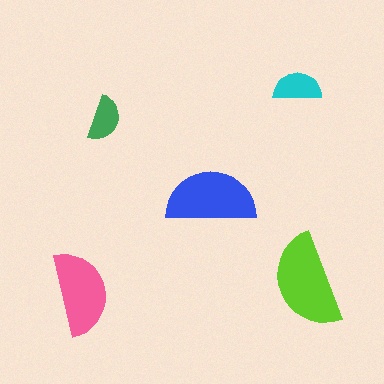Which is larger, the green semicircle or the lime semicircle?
The lime one.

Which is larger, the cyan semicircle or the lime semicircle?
The lime one.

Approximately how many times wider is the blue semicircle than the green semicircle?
About 2 times wider.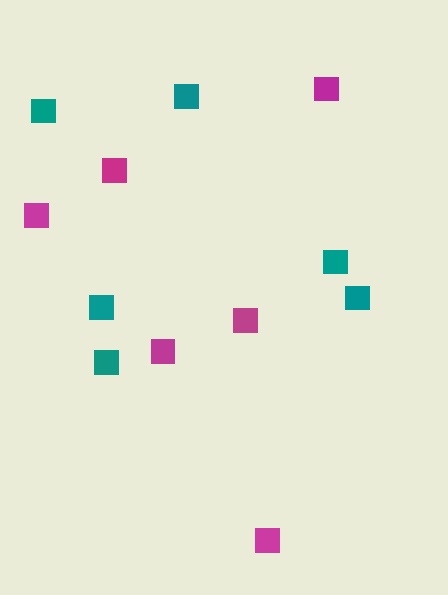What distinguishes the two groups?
There are 2 groups: one group of magenta squares (6) and one group of teal squares (6).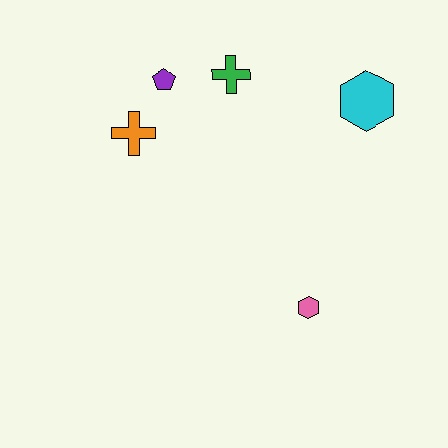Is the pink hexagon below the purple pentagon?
Yes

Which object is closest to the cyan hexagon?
The green cross is closest to the cyan hexagon.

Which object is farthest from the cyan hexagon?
The orange cross is farthest from the cyan hexagon.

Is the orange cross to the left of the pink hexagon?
Yes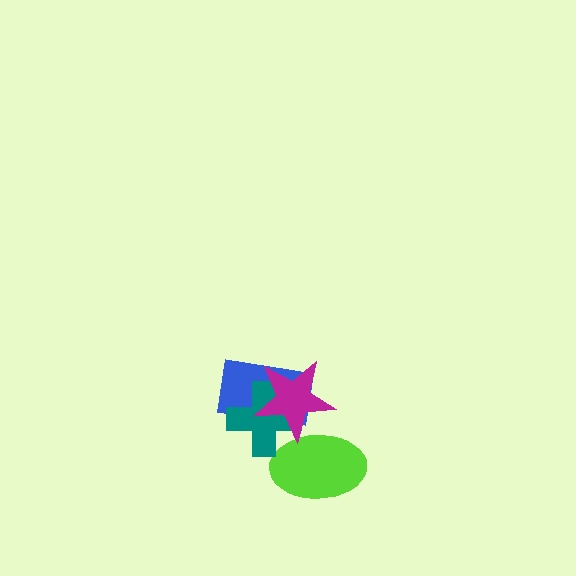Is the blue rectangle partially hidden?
Yes, it is partially covered by another shape.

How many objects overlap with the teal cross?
3 objects overlap with the teal cross.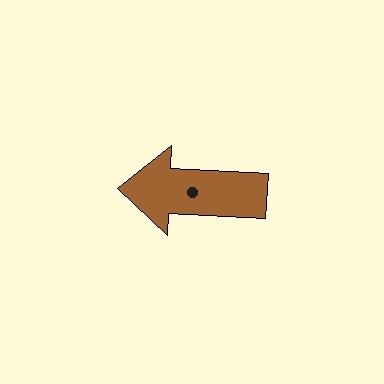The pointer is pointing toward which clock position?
Roughly 9 o'clock.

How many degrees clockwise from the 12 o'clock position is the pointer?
Approximately 273 degrees.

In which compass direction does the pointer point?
West.